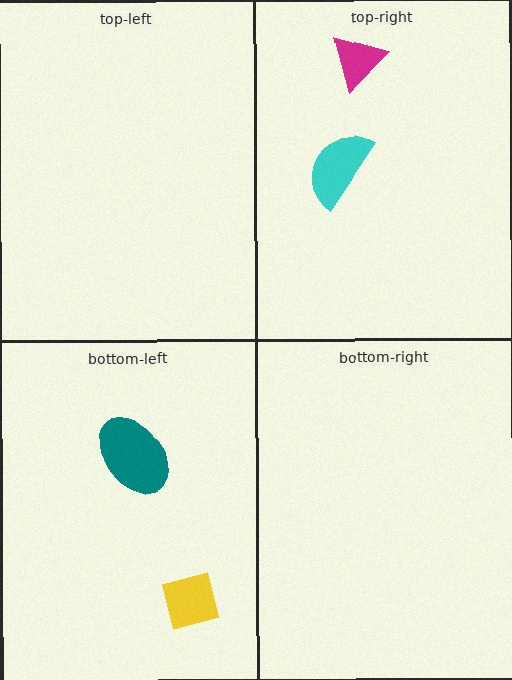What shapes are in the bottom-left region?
The teal ellipse, the yellow square.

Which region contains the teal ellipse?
The bottom-left region.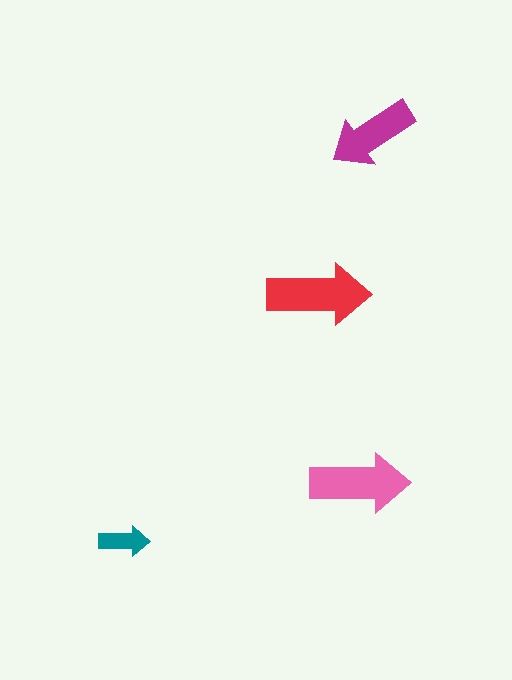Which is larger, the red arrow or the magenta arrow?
The red one.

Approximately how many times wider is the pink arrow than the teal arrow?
About 2 times wider.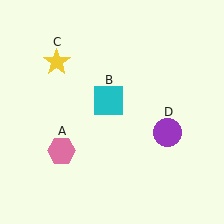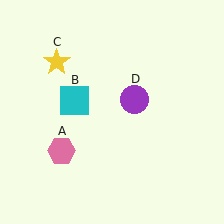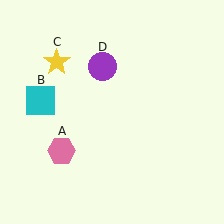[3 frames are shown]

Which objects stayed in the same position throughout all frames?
Pink hexagon (object A) and yellow star (object C) remained stationary.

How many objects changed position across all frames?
2 objects changed position: cyan square (object B), purple circle (object D).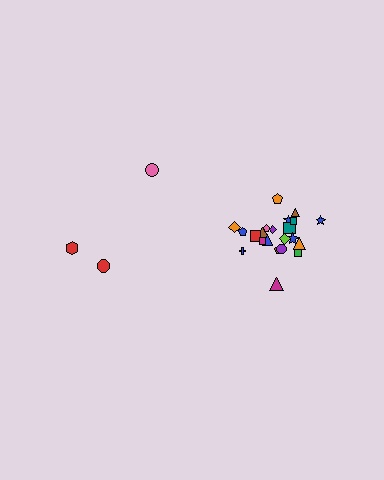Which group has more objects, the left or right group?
The right group.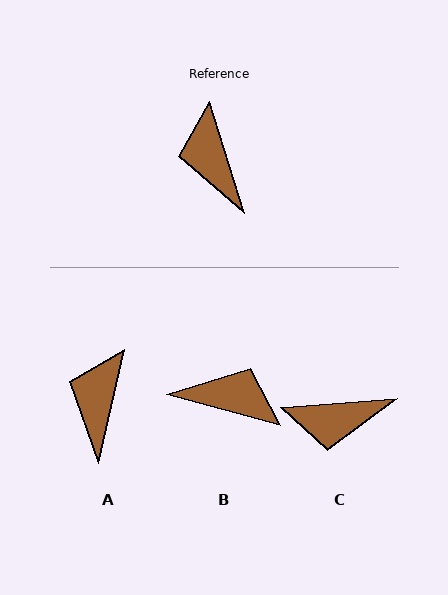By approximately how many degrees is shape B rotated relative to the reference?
Approximately 122 degrees clockwise.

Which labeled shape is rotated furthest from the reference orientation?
B, about 122 degrees away.